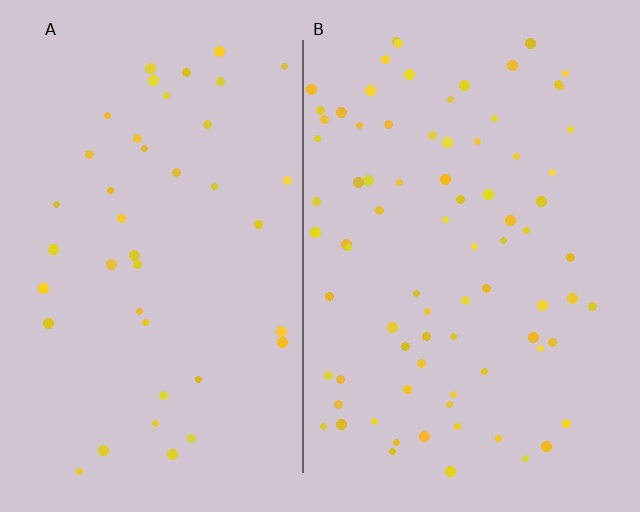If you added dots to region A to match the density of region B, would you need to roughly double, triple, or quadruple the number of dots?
Approximately double.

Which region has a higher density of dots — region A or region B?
B (the right).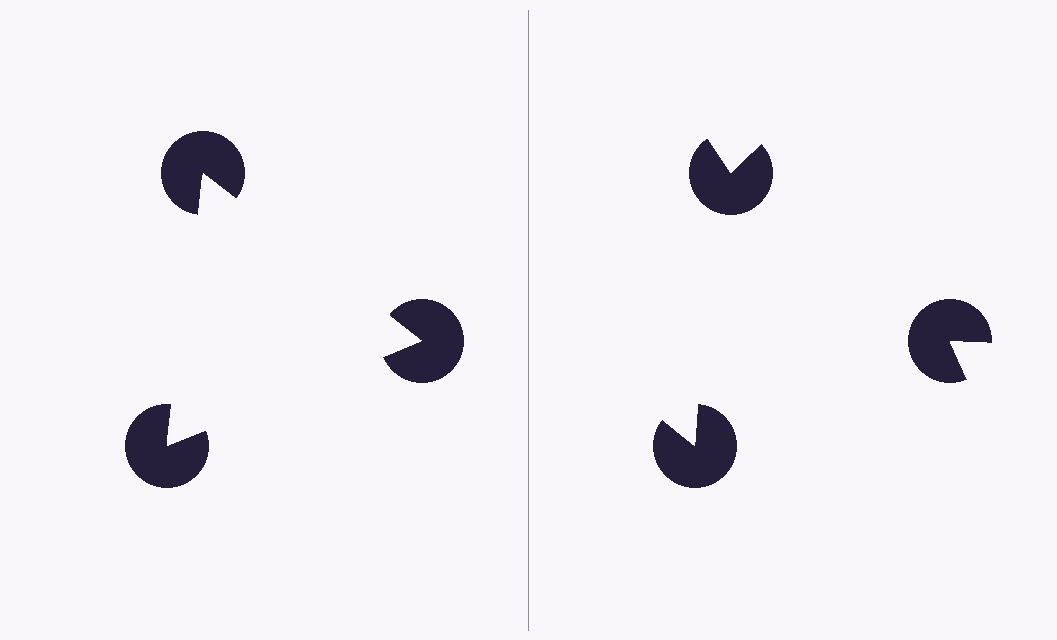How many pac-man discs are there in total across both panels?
6 — 3 on each side.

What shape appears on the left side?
An illusory triangle.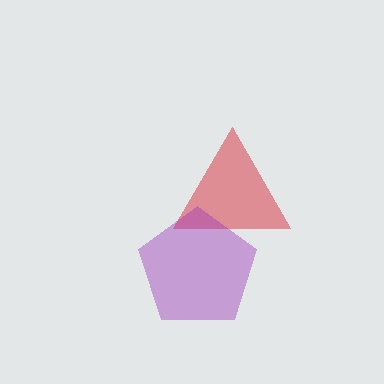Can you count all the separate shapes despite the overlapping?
Yes, there are 2 separate shapes.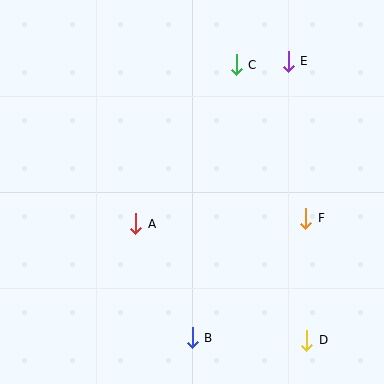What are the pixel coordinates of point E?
Point E is at (288, 61).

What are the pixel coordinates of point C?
Point C is at (236, 65).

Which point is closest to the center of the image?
Point A at (136, 224) is closest to the center.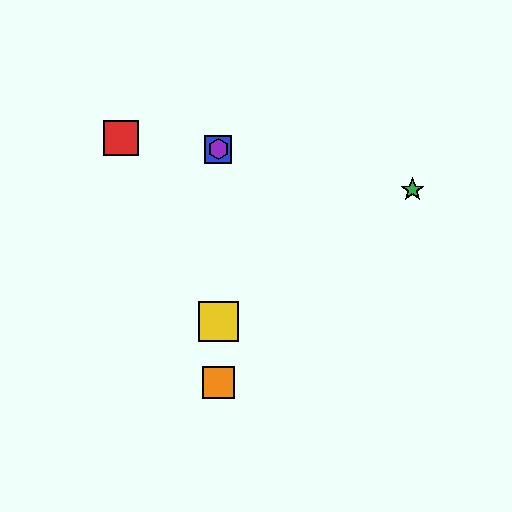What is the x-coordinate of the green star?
The green star is at x≈413.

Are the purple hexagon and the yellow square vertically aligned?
Yes, both are at x≈218.